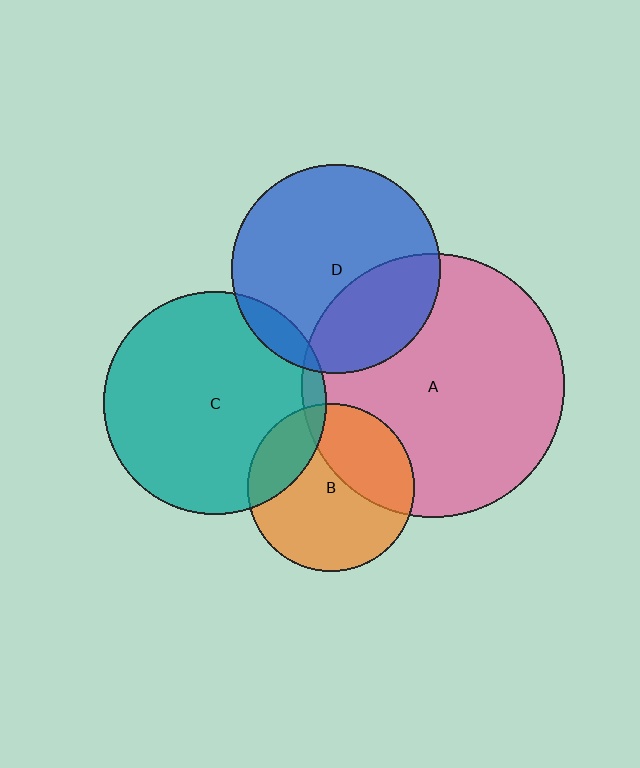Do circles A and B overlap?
Yes.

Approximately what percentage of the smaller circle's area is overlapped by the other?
Approximately 35%.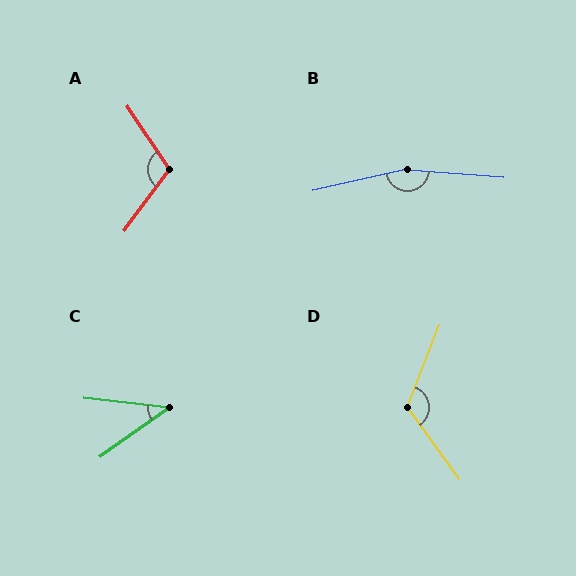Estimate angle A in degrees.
Approximately 110 degrees.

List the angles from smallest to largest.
C (42°), A (110°), D (123°), B (163°).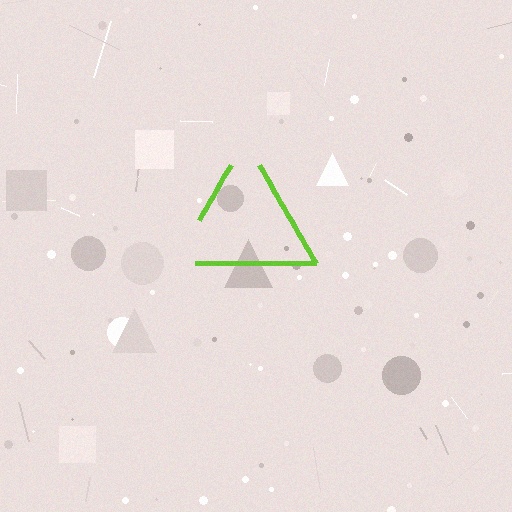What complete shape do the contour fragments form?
The contour fragments form a triangle.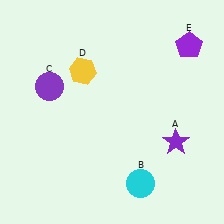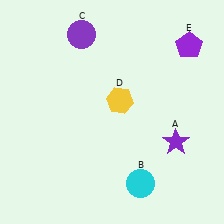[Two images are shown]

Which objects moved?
The objects that moved are: the purple circle (C), the yellow hexagon (D).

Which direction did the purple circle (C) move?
The purple circle (C) moved up.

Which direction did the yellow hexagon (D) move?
The yellow hexagon (D) moved right.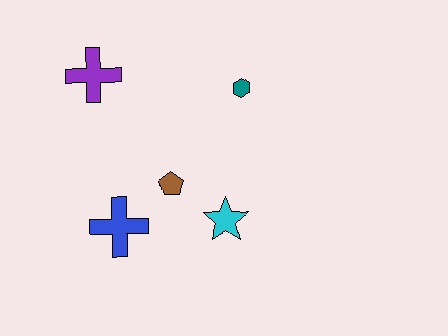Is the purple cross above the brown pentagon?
Yes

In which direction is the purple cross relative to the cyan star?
The purple cross is above the cyan star.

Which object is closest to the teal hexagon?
The brown pentagon is closest to the teal hexagon.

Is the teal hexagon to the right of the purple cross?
Yes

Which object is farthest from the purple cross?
The cyan star is farthest from the purple cross.